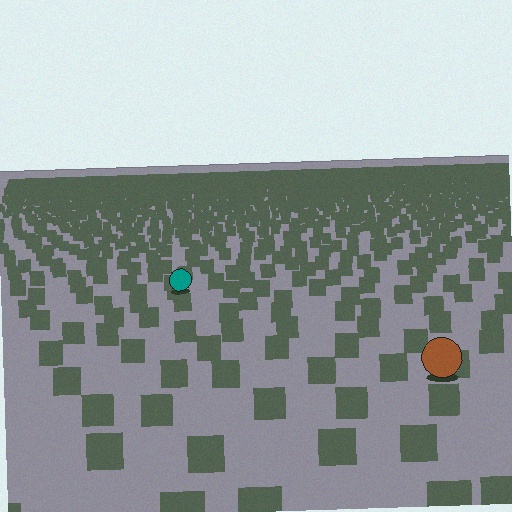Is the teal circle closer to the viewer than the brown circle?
No. The brown circle is closer — you can tell from the texture gradient: the ground texture is coarser near it.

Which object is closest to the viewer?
The brown circle is closest. The texture marks near it are larger and more spread out.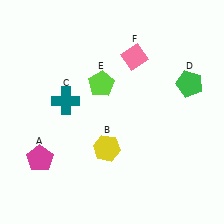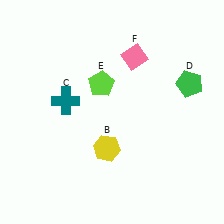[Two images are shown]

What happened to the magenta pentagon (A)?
The magenta pentagon (A) was removed in Image 2. It was in the bottom-left area of Image 1.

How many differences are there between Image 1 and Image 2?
There is 1 difference between the two images.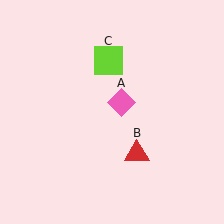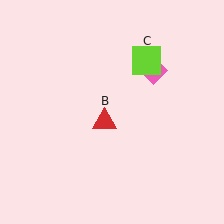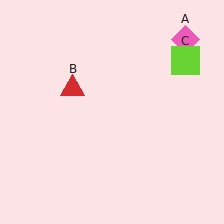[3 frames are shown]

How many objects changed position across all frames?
3 objects changed position: pink diamond (object A), red triangle (object B), lime square (object C).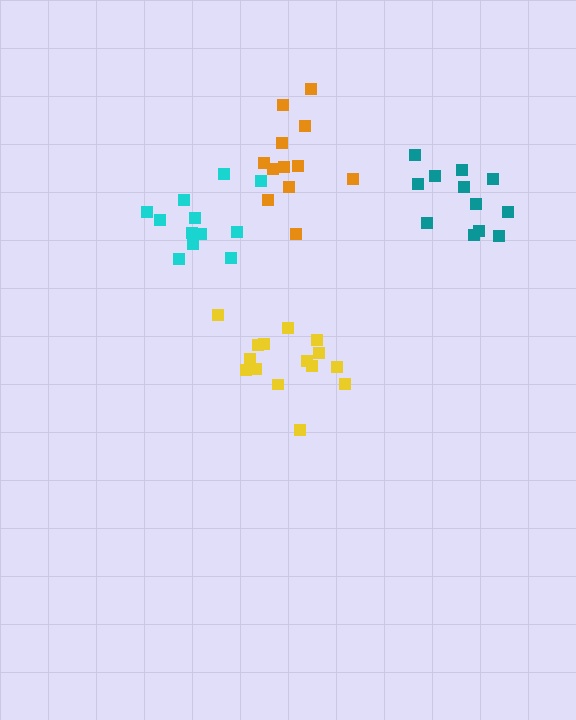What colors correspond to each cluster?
The clusters are colored: cyan, teal, orange, yellow.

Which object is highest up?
The orange cluster is topmost.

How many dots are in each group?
Group 1: 12 dots, Group 2: 12 dots, Group 3: 12 dots, Group 4: 15 dots (51 total).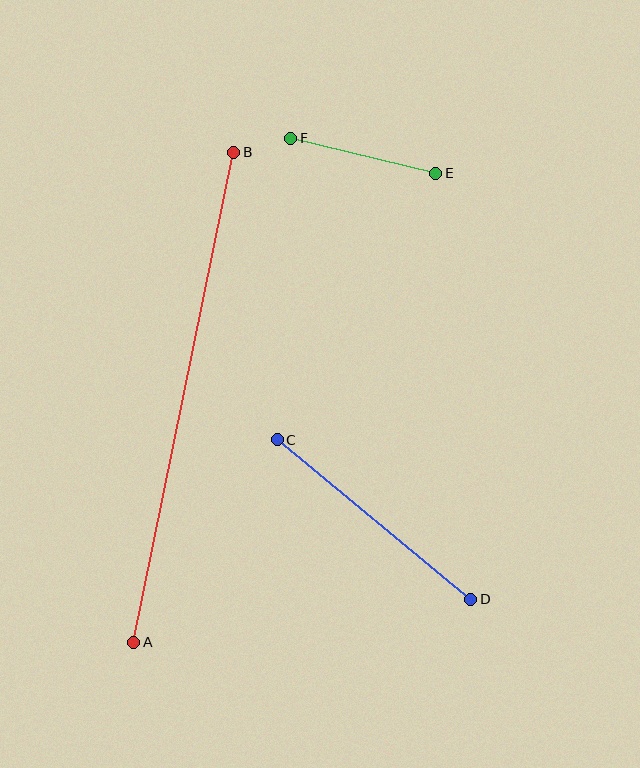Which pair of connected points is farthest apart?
Points A and B are farthest apart.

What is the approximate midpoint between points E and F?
The midpoint is at approximately (363, 156) pixels.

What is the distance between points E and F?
The distance is approximately 149 pixels.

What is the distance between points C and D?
The distance is approximately 251 pixels.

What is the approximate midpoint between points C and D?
The midpoint is at approximately (374, 520) pixels.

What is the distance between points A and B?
The distance is approximately 500 pixels.